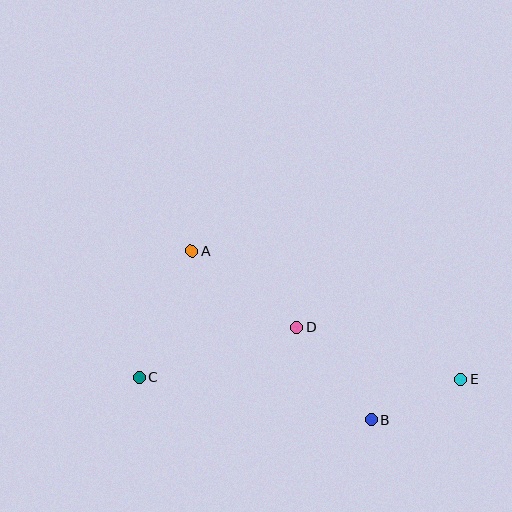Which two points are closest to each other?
Points B and E are closest to each other.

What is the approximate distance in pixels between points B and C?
The distance between B and C is approximately 235 pixels.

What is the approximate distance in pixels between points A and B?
The distance between A and B is approximately 247 pixels.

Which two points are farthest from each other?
Points C and E are farthest from each other.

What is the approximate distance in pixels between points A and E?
The distance between A and E is approximately 298 pixels.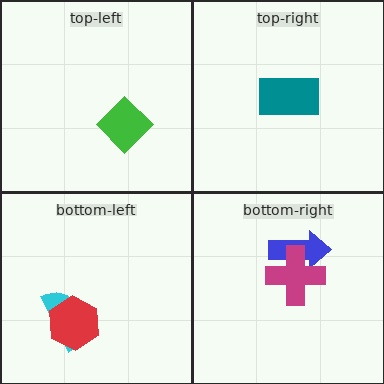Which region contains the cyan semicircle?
The bottom-left region.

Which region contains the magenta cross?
The bottom-right region.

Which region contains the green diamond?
The top-left region.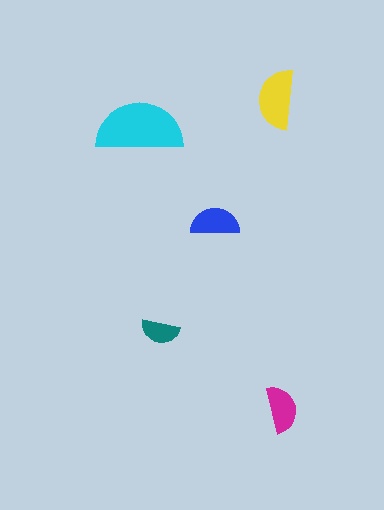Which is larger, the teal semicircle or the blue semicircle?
The blue one.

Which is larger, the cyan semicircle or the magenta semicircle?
The cyan one.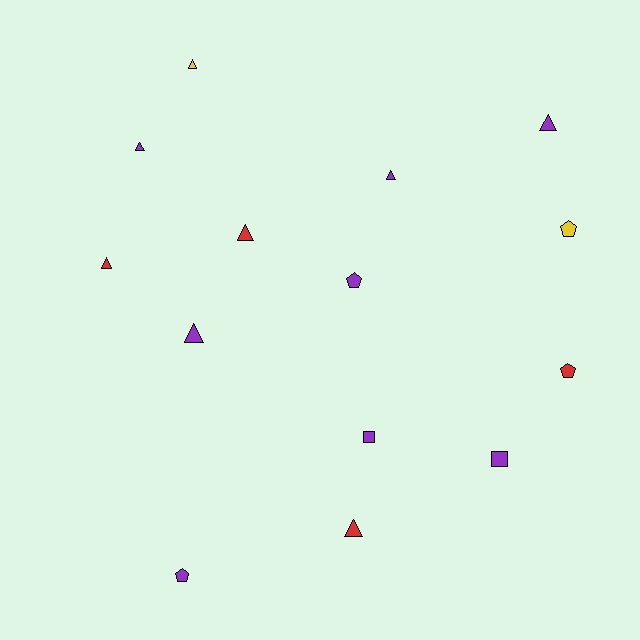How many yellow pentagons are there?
There is 1 yellow pentagon.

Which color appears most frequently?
Purple, with 8 objects.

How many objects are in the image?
There are 14 objects.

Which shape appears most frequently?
Triangle, with 8 objects.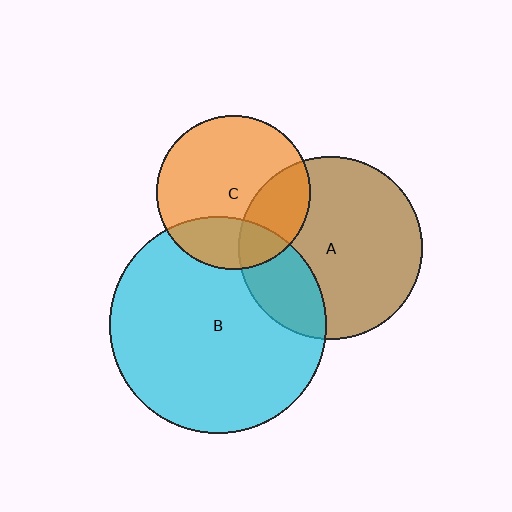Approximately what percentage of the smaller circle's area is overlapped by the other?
Approximately 25%.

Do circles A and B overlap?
Yes.